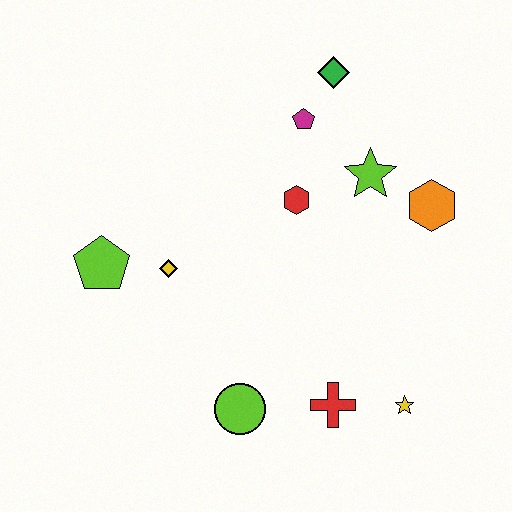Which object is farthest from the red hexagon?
The yellow star is farthest from the red hexagon.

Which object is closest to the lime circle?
The red cross is closest to the lime circle.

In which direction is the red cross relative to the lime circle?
The red cross is to the right of the lime circle.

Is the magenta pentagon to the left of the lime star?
Yes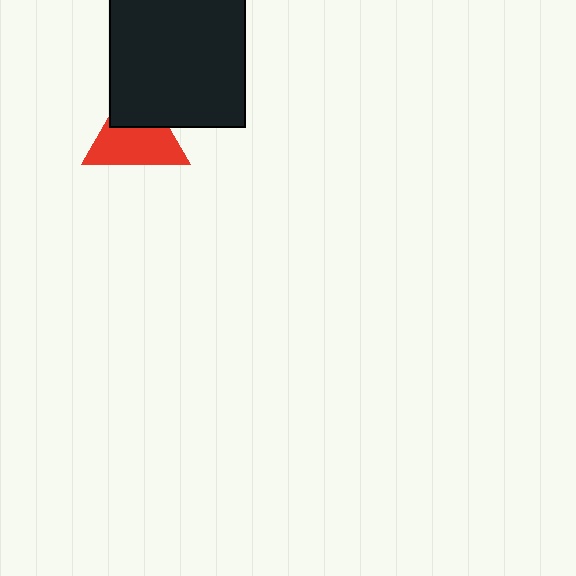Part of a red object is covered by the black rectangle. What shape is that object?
It is a triangle.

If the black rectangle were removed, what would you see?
You would see the complete red triangle.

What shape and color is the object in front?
The object in front is a black rectangle.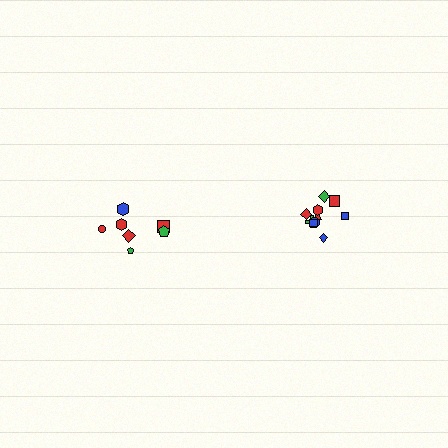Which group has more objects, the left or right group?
The right group.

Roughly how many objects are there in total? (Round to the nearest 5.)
Roughly 15 objects in total.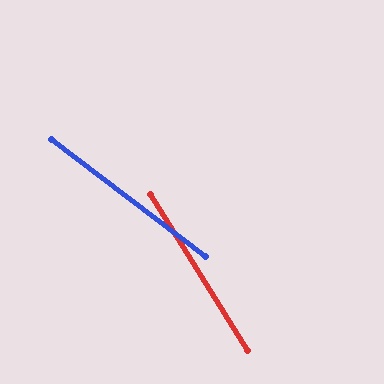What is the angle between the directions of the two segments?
Approximately 21 degrees.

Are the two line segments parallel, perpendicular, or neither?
Neither parallel nor perpendicular — they differ by about 21°.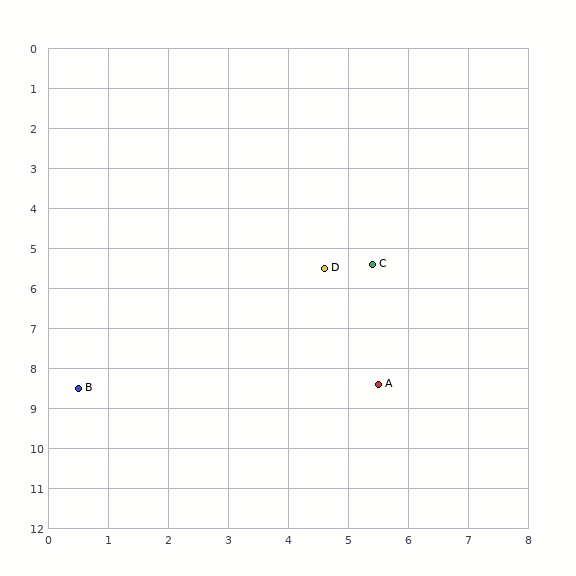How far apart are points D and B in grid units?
Points D and B are about 5.1 grid units apart.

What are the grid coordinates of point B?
Point B is at approximately (0.5, 8.5).